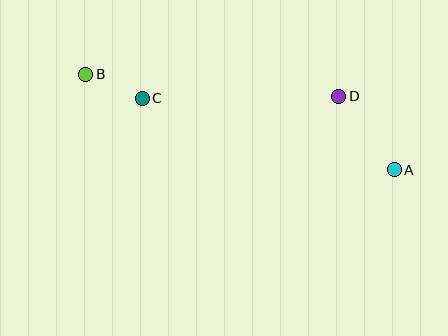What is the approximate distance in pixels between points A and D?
The distance between A and D is approximately 92 pixels.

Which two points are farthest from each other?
Points A and B are farthest from each other.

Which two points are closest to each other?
Points B and C are closest to each other.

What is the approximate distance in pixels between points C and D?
The distance between C and D is approximately 197 pixels.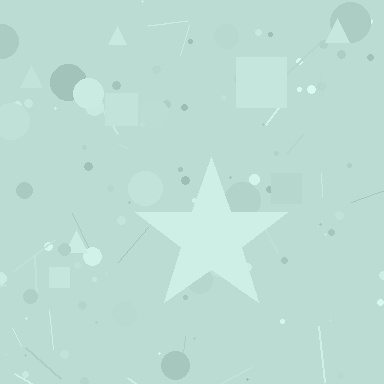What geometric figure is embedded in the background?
A star is embedded in the background.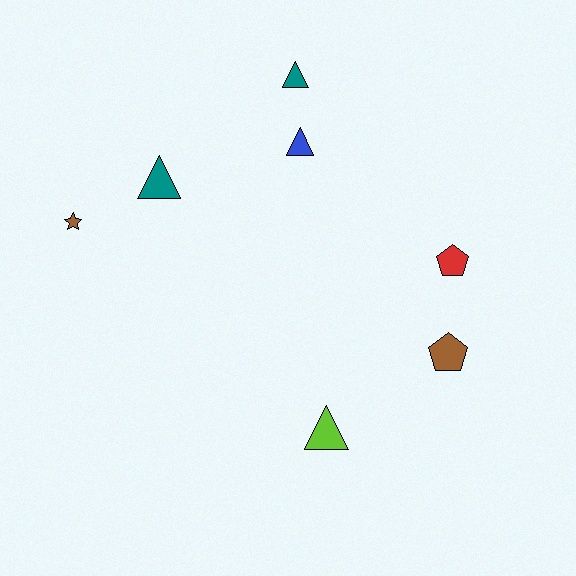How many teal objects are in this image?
There are 2 teal objects.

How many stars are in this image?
There is 1 star.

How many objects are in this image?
There are 7 objects.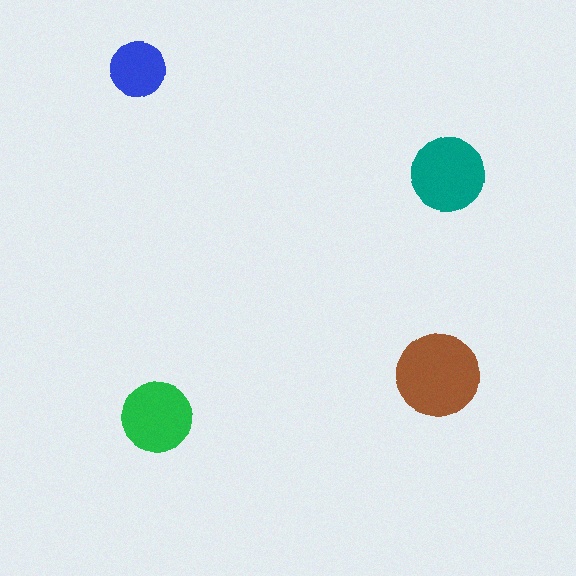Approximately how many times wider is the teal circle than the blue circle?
About 1.5 times wider.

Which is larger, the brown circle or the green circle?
The brown one.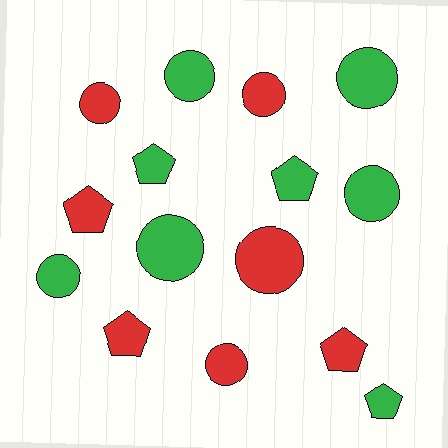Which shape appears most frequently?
Circle, with 9 objects.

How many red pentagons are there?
There are 3 red pentagons.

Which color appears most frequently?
Green, with 8 objects.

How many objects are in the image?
There are 15 objects.